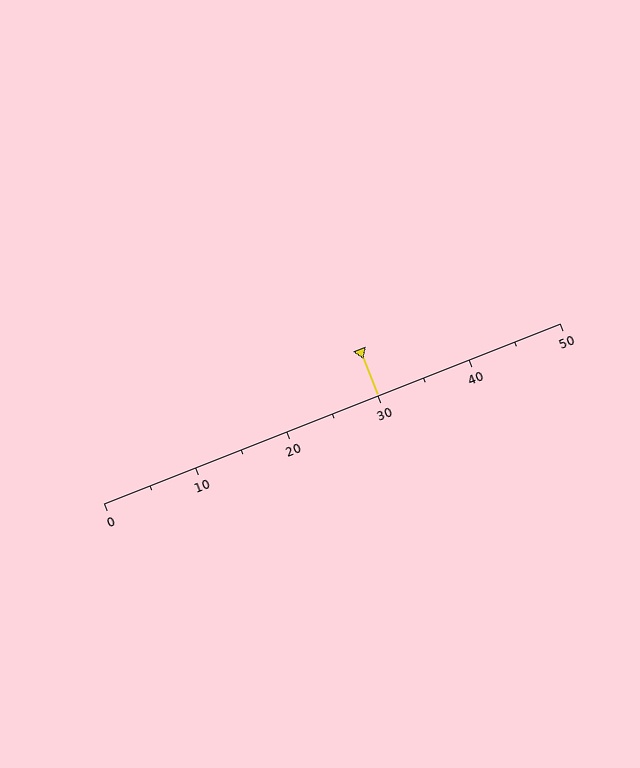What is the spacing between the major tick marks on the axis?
The major ticks are spaced 10 apart.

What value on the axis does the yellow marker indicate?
The marker indicates approximately 30.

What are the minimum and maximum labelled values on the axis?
The axis runs from 0 to 50.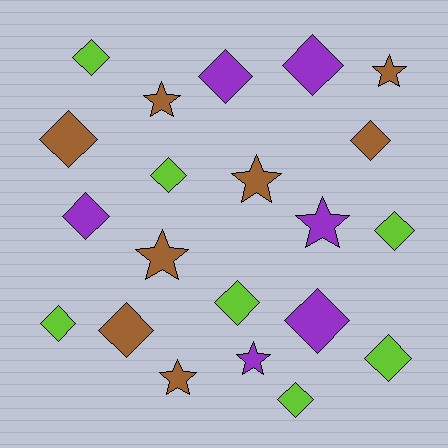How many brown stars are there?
There are 5 brown stars.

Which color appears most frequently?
Brown, with 8 objects.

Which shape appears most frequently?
Diamond, with 14 objects.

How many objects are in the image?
There are 21 objects.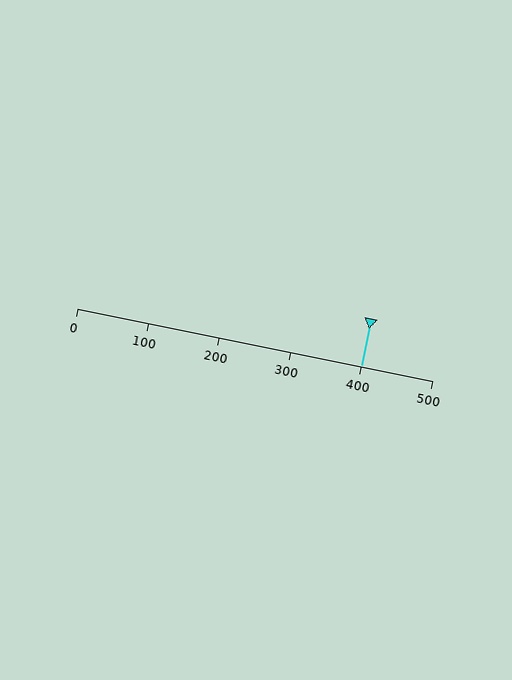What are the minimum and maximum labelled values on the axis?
The axis runs from 0 to 500.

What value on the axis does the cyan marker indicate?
The marker indicates approximately 400.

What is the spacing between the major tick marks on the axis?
The major ticks are spaced 100 apart.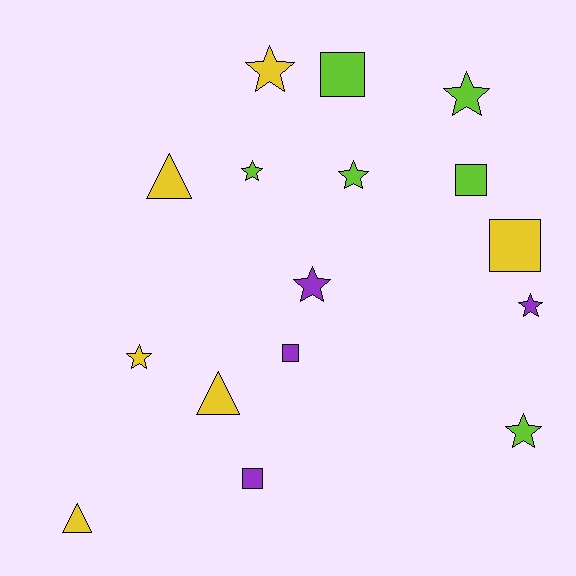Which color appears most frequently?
Lime, with 6 objects.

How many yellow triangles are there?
There are 3 yellow triangles.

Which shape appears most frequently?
Star, with 8 objects.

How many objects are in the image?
There are 16 objects.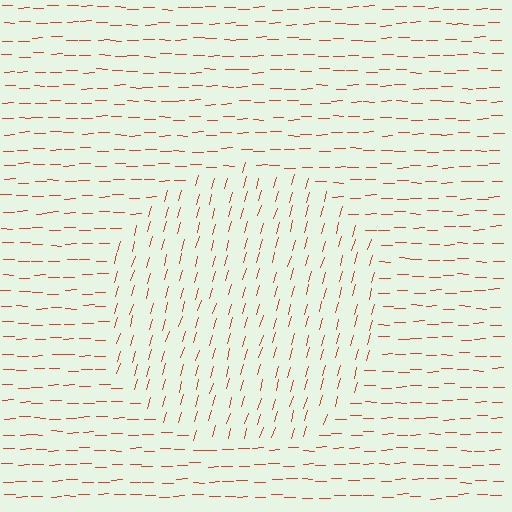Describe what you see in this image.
The image is filled with small red line segments. A circle region in the image has lines oriented differently from the surrounding lines, creating a visible texture boundary.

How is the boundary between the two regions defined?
The boundary is defined purely by a change in line orientation (approximately 73 degrees difference). All lines are the same color and thickness.